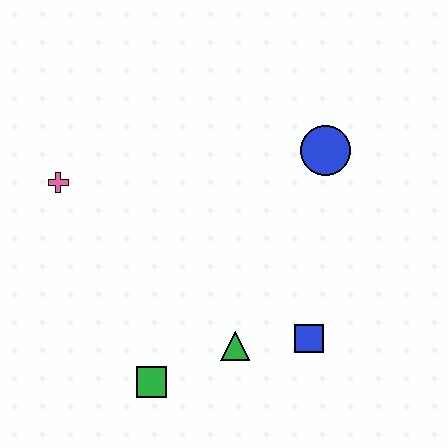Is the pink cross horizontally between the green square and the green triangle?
No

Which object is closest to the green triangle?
The blue square is closest to the green triangle.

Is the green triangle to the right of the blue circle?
No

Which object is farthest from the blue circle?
The green square is farthest from the blue circle.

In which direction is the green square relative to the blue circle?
The green square is below the blue circle.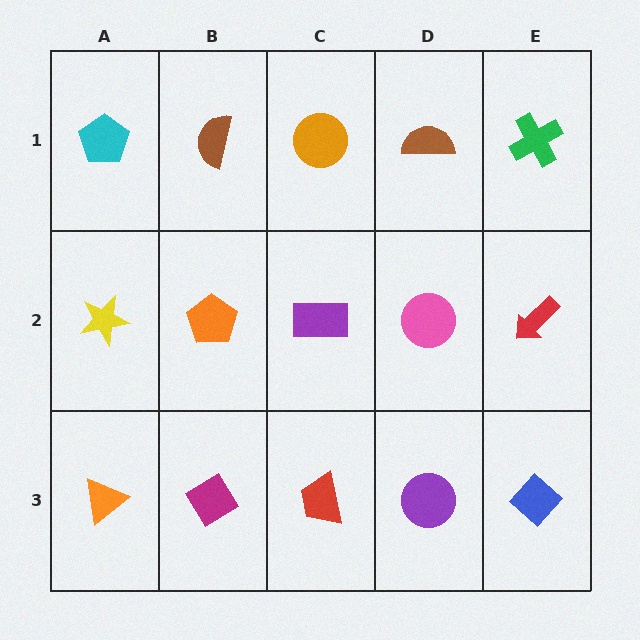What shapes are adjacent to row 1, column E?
A red arrow (row 2, column E), a brown semicircle (row 1, column D).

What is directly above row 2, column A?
A cyan pentagon.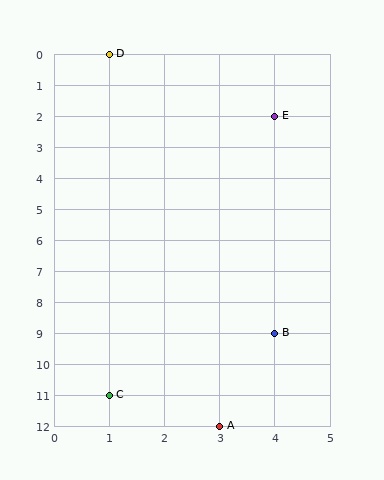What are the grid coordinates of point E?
Point E is at grid coordinates (4, 2).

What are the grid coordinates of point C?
Point C is at grid coordinates (1, 11).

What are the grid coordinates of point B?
Point B is at grid coordinates (4, 9).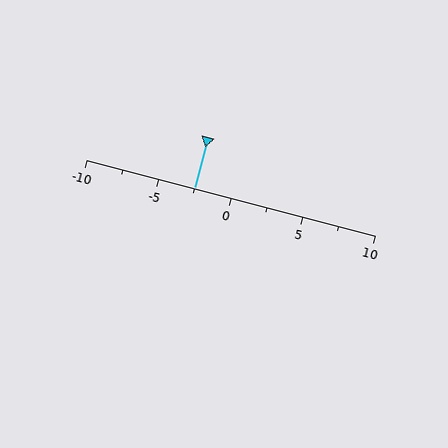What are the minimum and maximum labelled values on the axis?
The axis runs from -10 to 10.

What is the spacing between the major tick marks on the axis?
The major ticks are spaced 5 apart.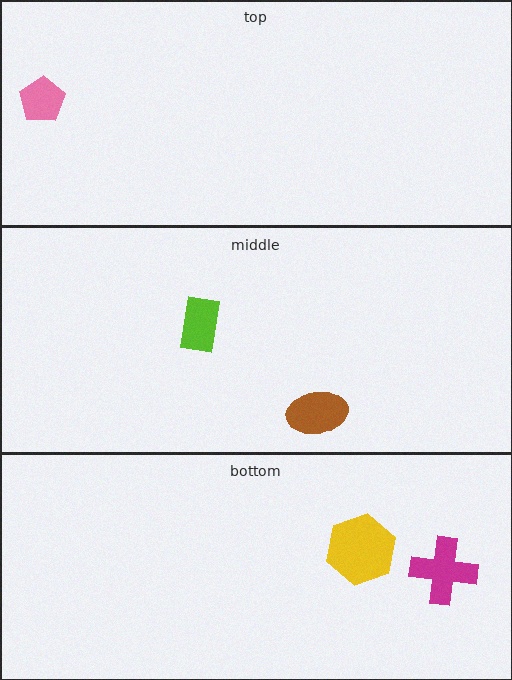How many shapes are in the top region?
1.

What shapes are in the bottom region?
The yellow hexagon, the magenta cross.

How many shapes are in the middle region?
2.